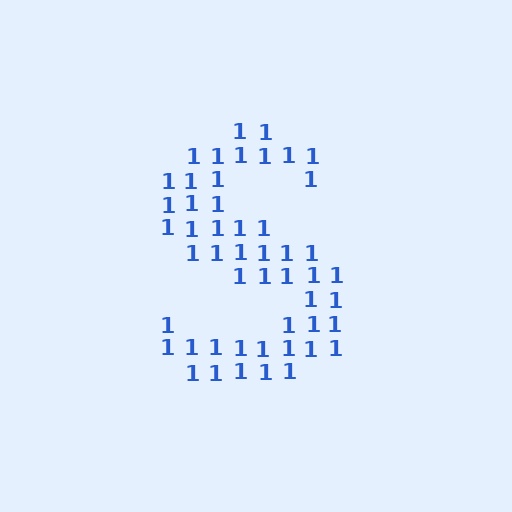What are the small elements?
The small elements are digit 1's.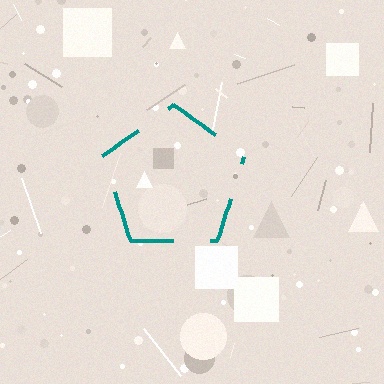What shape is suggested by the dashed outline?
The dashed outline suggests a pentagon.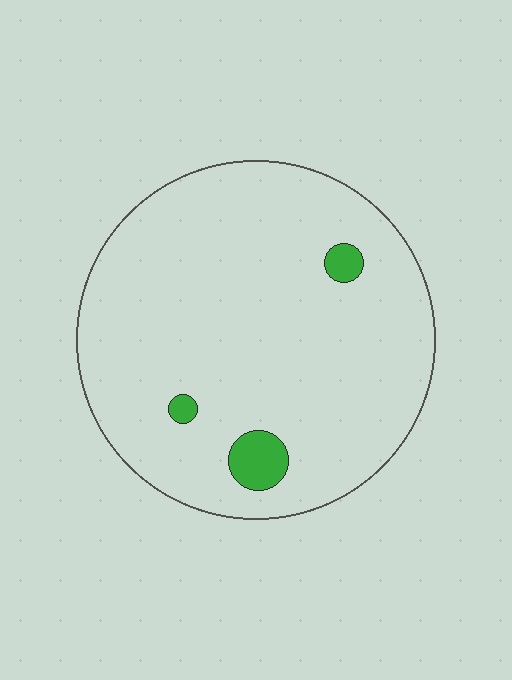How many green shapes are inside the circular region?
3.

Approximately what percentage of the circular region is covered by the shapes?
Approximately 5%.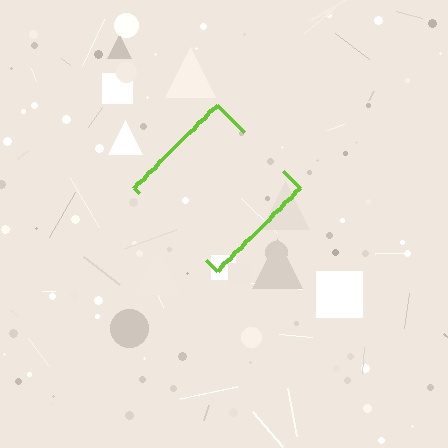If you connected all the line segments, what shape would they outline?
They would outline a diamond.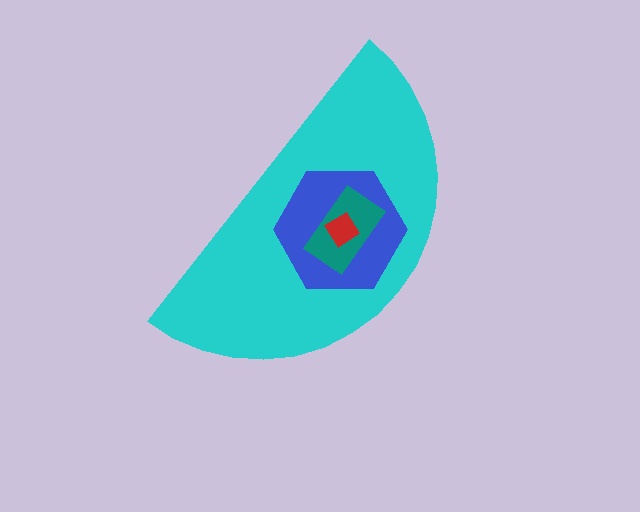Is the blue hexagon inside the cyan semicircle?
Yes.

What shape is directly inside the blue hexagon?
The teal rectangle.